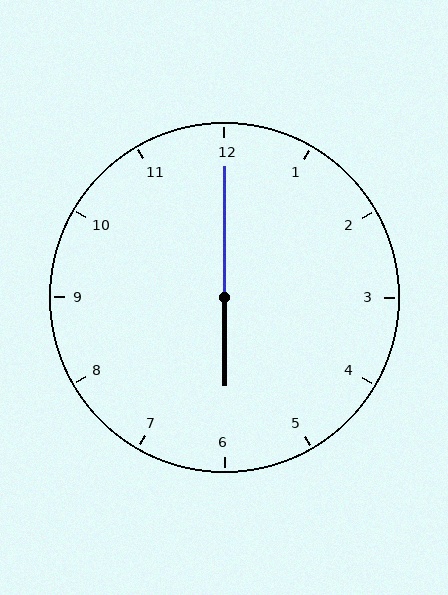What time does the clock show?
6:00.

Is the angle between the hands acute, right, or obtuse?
It is obtuse.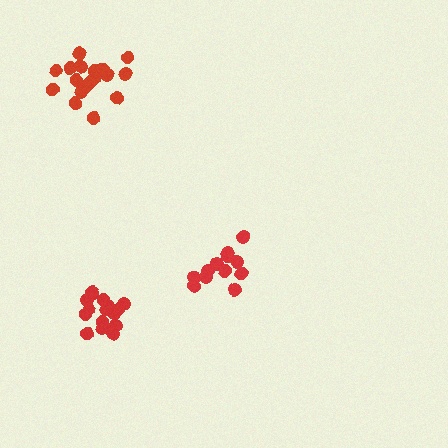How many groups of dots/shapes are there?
There are 3 groups.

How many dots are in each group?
Group 1: 12 dots, Group 2: 18 dots, Group 3: 16 dots (46 total).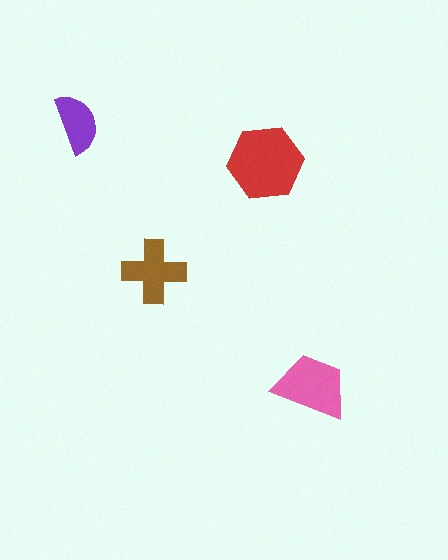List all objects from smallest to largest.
The purple semicircle, the brown cross, the pink trapezoid, the red hexagon.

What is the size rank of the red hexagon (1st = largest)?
1st.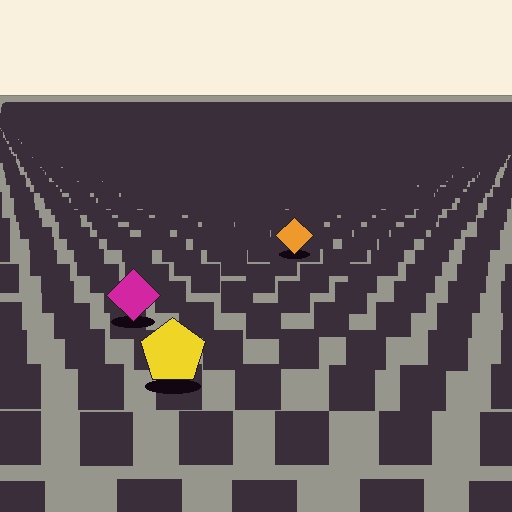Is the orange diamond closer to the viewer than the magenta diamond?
No. The magenta diamond is closer — you can tell from the texture gradient: the ground texture is coarser near it.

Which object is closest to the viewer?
The yellow pentagon is closest. The texture marks near it are larger and more spread out.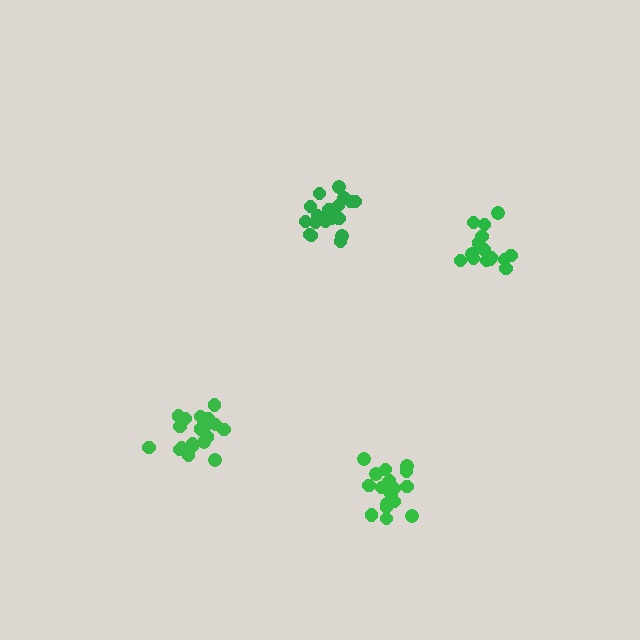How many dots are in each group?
Group 1: 19 dots, Group 2: 21 dots, Group 3: 20 dots, Group 4: 15 dots (75 total).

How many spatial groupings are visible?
There are 4 spatial groupings.